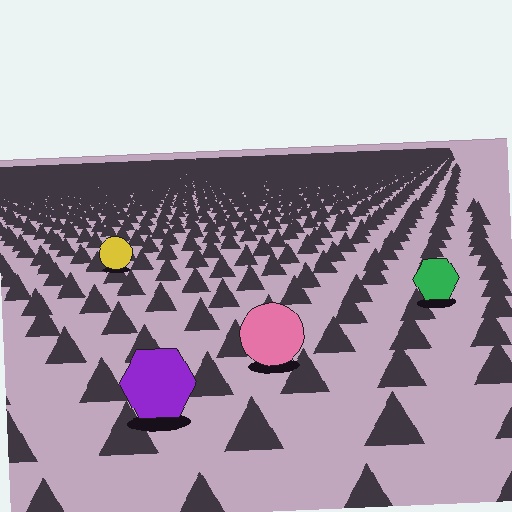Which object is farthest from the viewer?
The yellow circle is farthest from the viewer. It appears smaller and the ground texture around it is denser.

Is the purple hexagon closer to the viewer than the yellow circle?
Yes. The purple hexagon is closer — you can tell from the texture gradient: the ground texture is coarser near it.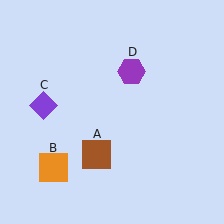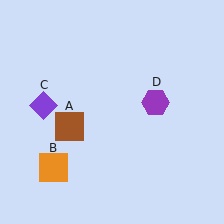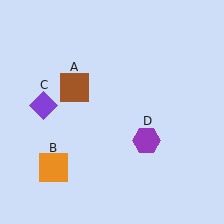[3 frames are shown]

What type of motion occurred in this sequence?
The brown square (object A), purple hexagon (object D) rotated clockwise around the center of the scene.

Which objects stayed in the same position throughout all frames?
Orange square (object B) and purple diamond (object C) remained stationary.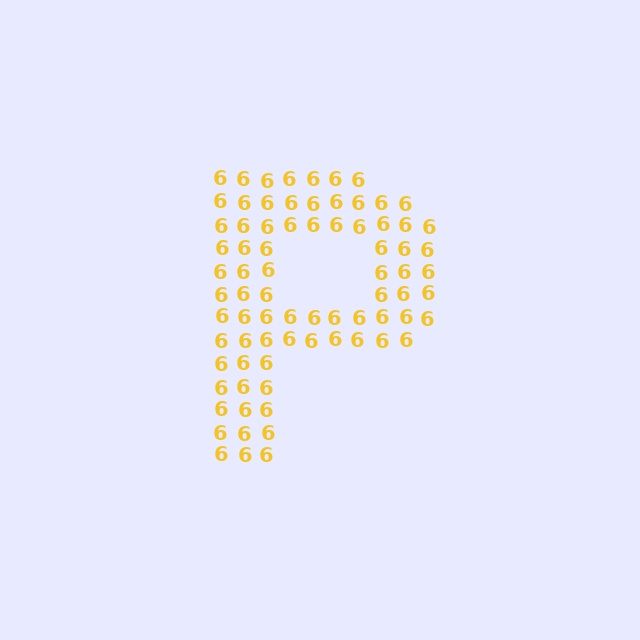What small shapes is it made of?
It is made of small digit 6's.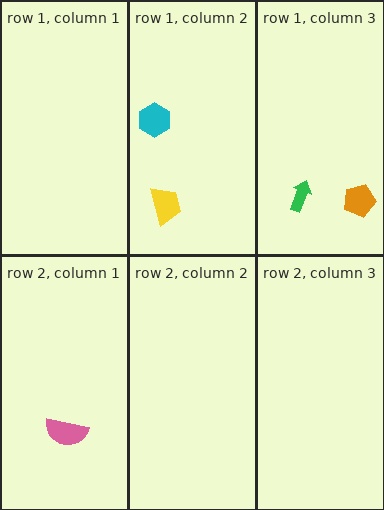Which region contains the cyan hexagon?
The row 1, column 2 region.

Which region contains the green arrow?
The row 1, column 3 region.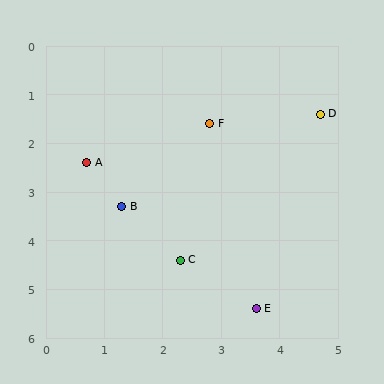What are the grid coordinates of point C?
Point C is at approximately (2.3, 4.4).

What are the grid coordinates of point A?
Point A is at approximately (0.7, 2.4).